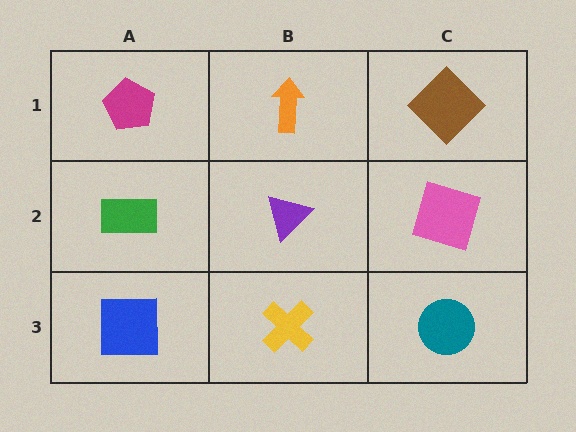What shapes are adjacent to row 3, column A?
A green rectangle (row 2, column A), a yellow cross (row 3, column B).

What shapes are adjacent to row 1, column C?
A pink square (row 2, column C), an orange arrow (row 1, column B).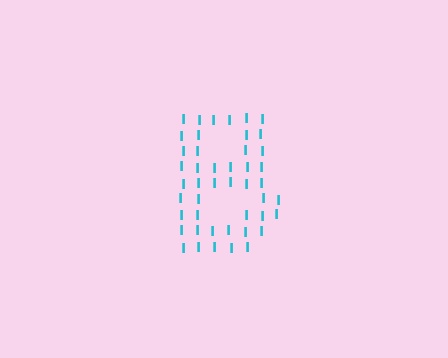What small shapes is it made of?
It is made of small letter I's.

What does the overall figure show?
The overall figure shows the letter B.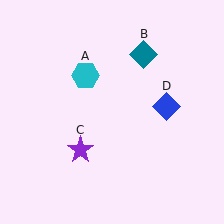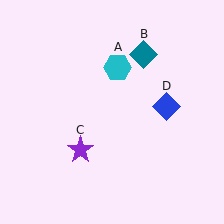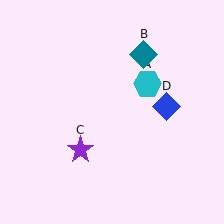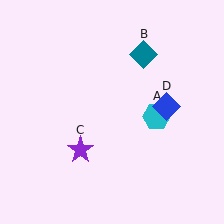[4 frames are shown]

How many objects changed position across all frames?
1 object changed position: cyan hexagon (object A).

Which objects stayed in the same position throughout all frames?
Teal diamond (object B) and purple star (object C) and blue diamond (object D) remained stationary.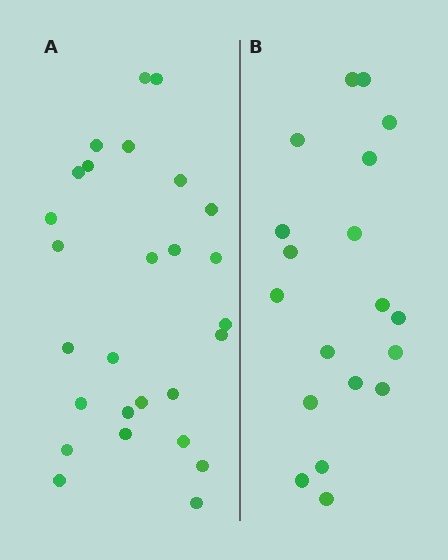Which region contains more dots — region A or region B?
Region A (the left region) has more dots.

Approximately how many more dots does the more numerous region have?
Region A has roughly 8 or so more dots than region B.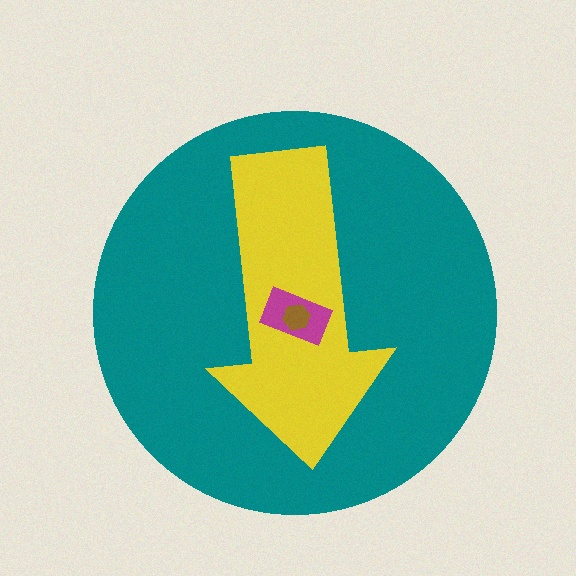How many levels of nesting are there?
4.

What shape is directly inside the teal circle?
The yellow arrow.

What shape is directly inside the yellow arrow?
The magenta rectangle.